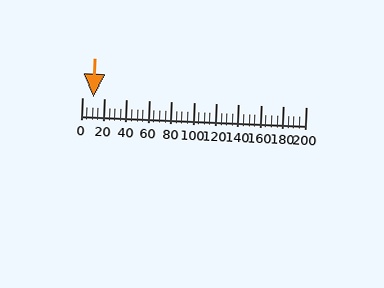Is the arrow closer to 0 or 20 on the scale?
The arrow is closer to 20.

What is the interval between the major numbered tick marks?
The major tick marks are spaced 20 units apart.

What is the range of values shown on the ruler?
The ruler shows values from 0 to 200.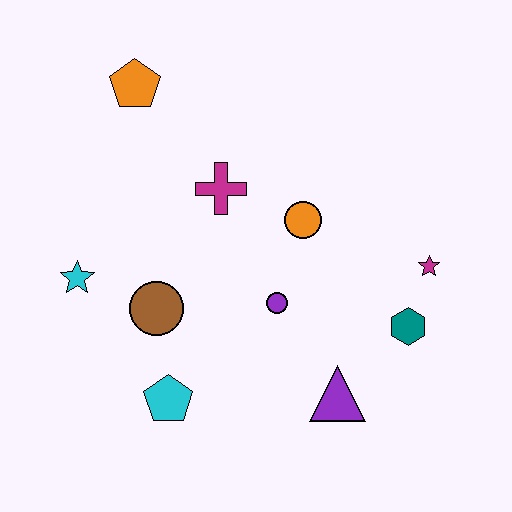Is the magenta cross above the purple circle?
Yes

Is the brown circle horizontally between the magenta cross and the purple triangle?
No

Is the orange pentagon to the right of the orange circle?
No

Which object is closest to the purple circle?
The orange circle is closest to the purple circle.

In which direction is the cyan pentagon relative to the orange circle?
The cyan pentagon is below the orange circle.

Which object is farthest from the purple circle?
The orange pentagon is farthest from the purple circle.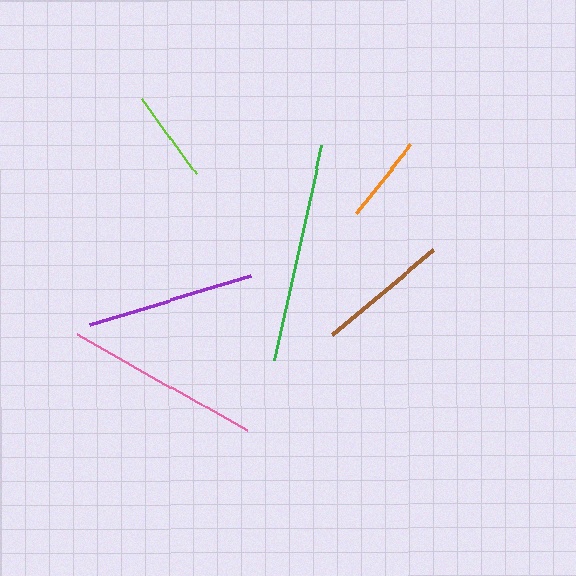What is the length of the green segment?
The green segment is approximately 220 pixels long.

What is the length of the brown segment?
The brown segment is approximately 131 pixels long.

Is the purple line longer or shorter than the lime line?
The purple line is longer than the lime line.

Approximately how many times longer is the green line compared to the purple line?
The green line is approximately 1.3 times the length of the purple line.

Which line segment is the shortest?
The orange line is the shortest at approximately 87 pixels.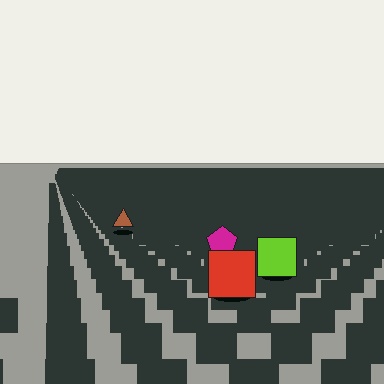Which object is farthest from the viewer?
The brown triangle is farthest from the viewer. It appears smaller and the ground texture around it is denser.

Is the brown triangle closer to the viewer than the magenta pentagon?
No. The magenta pentagon is closer — you can tell from the texture gradient: the ground texture is coarser near it.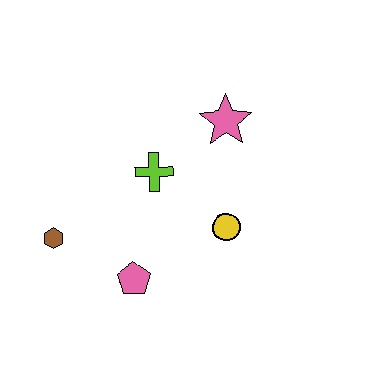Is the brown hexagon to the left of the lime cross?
Yes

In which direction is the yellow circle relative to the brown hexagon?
The yellow circle is to the right of the brown hexagon.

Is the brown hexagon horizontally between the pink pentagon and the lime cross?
No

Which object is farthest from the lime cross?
The brown hexagon is farthest from the lime cross.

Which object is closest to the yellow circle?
The lime cross is closest to the yellow circle.